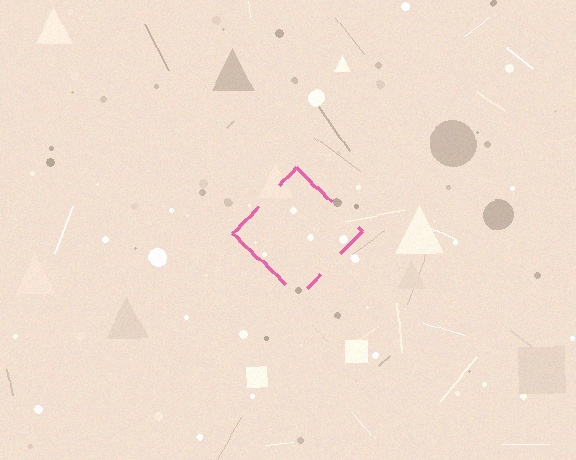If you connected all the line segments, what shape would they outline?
They would outline a diamond.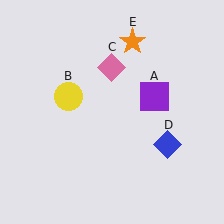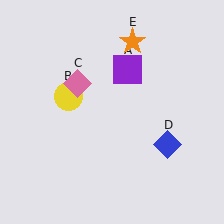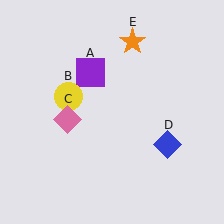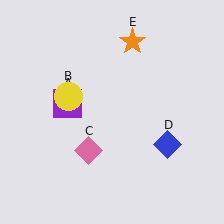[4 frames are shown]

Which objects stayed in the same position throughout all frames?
Yellow circle (object B) and blue diamond (object D) and orange star (object E) remained stationary.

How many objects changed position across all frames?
2 objects changed position: purple square (object A), pink diamond (object C).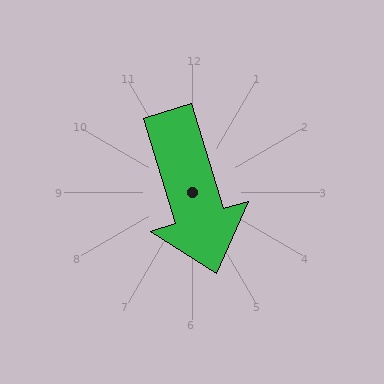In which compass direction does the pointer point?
South.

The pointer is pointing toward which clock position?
Roughly 5 o'clock.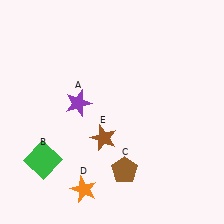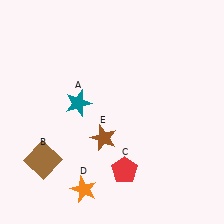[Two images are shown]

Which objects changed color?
A changed from purple to teal. B changed from green to brown. C changed from brown to red.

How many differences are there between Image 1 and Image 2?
There are 3 differences between the two images.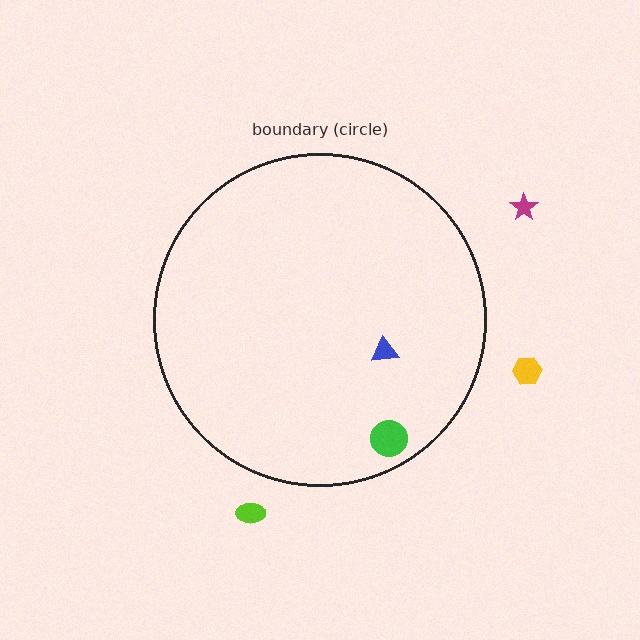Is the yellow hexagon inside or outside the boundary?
Outside.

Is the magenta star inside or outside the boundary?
Outside.